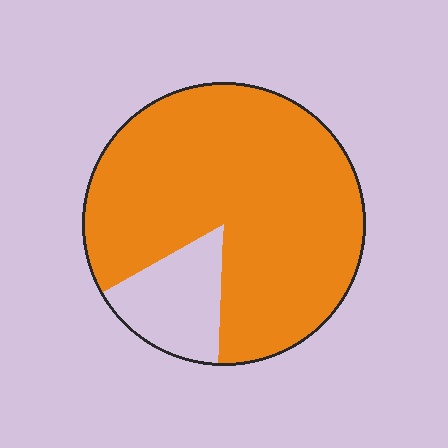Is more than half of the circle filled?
Yes.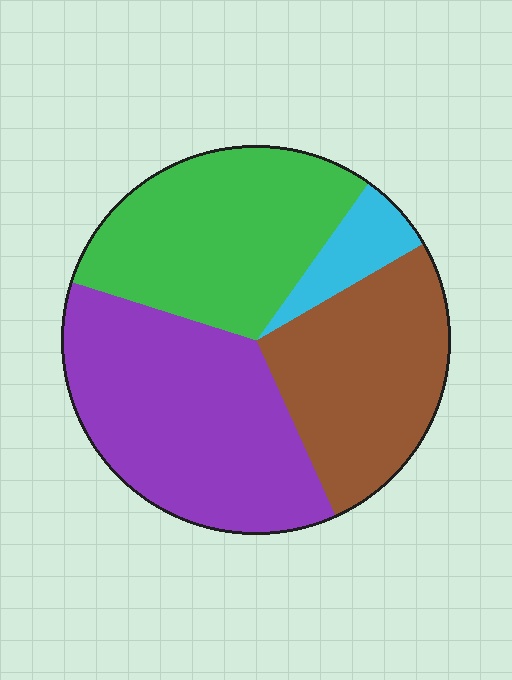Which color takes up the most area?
Purple, at roughly 35%.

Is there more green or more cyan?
Green.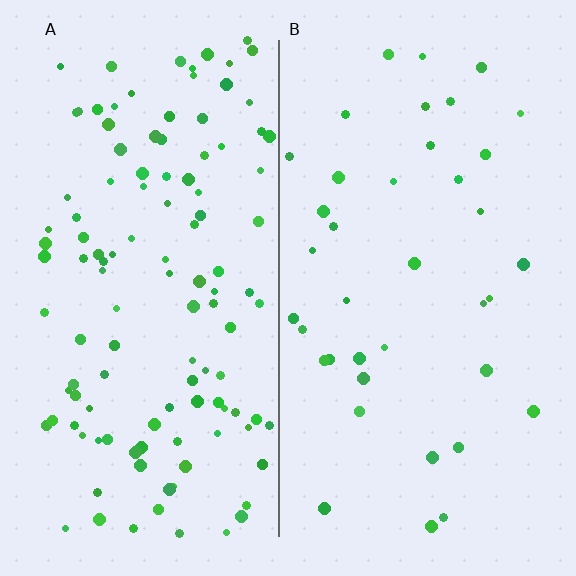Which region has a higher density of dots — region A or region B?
A (the left).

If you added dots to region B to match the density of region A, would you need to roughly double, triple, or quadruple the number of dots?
Approximately triple.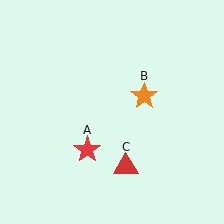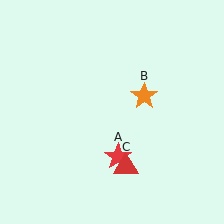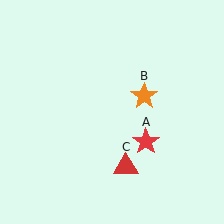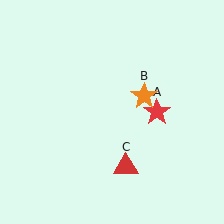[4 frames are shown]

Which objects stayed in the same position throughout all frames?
Orange star (object B) and red triangle (object C) remained stationary.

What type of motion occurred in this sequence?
The red star (object A) rotated counterclockwise around the center of the scene.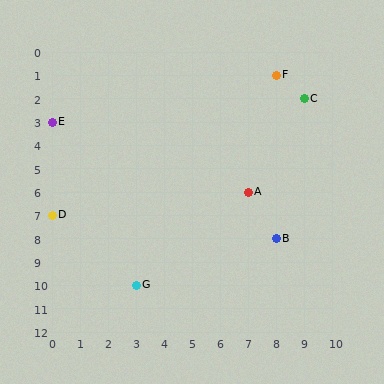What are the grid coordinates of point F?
Point F is at grid coordinates (8, 1).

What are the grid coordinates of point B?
Point B is at grid coordinates (8, 8).